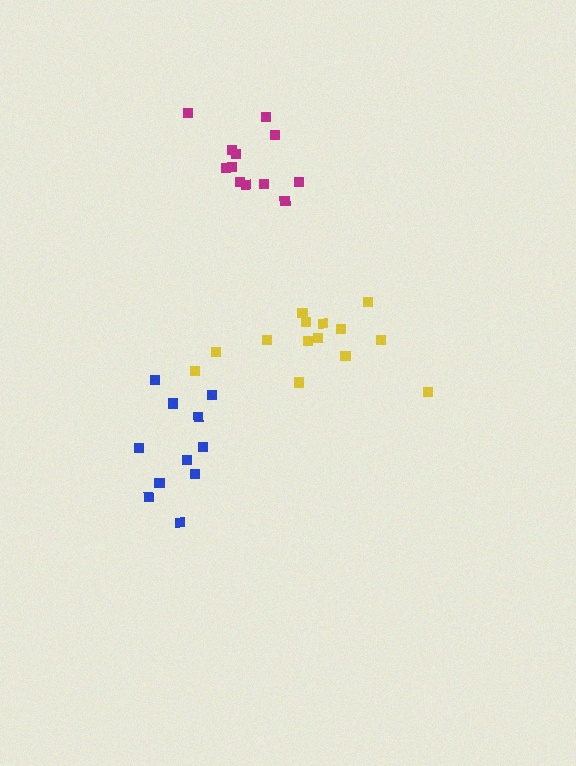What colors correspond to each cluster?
The clusters are colored: yellow, magenta, blue.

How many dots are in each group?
Group 1: 14 dots, Group 2: 12 dots, Group 3: 11 dots (37 total).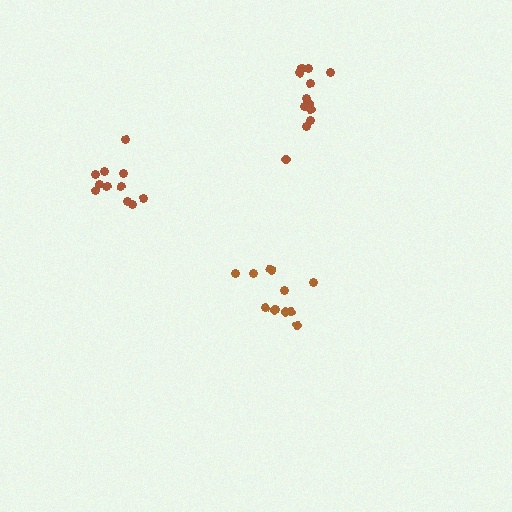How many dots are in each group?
Group 1: 12 dots, Group 2: 12 dots, Group 3: 11 dots (35 total).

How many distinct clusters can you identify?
There are 3 distinct clusters.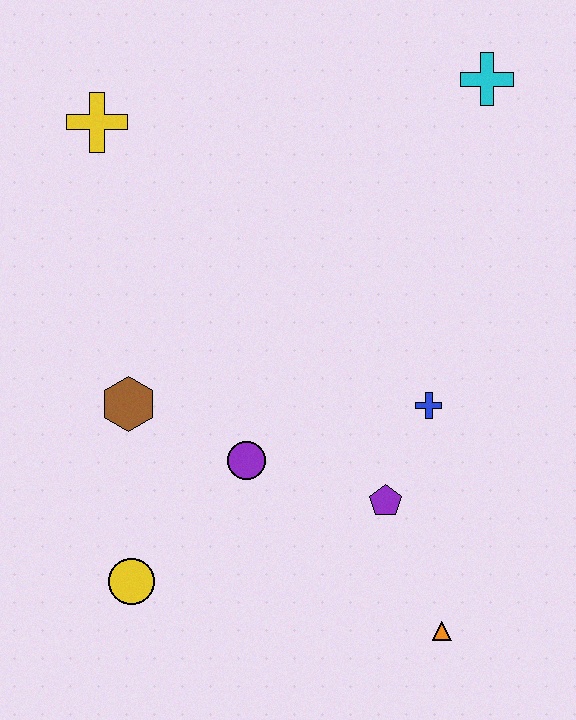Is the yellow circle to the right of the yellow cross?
Yes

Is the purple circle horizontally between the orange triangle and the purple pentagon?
No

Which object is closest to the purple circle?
The brown hexagon is closest to the purple circle.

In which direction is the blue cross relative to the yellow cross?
The blue cross is to the right of the yellow cross.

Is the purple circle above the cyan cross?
No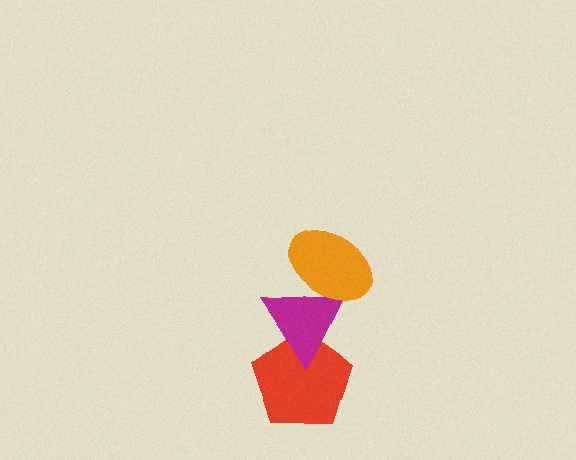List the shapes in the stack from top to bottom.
From top to bottom: the orange ellipse, the magenta triangle, the red pentagon.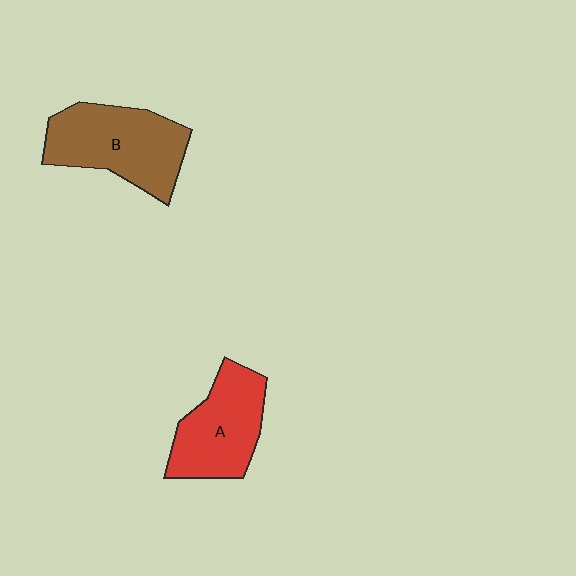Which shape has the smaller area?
Shape A (red).